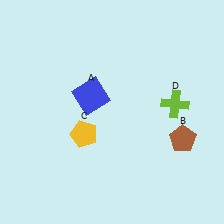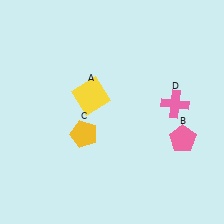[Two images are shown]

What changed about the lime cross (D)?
In Image 1, D is lime. In Image 2, it changed to pink.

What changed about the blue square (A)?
In Image 1, A is blue. In Image 2, it changed to yellow.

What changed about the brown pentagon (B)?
In Image 1, B is brown. In Image 2, it changed to pink.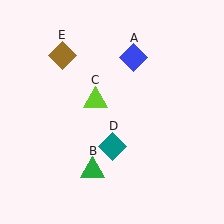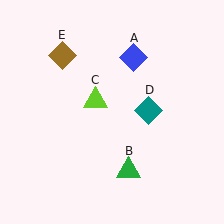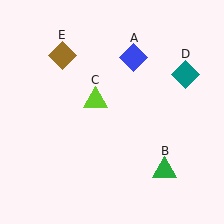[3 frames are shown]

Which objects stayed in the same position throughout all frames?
Blue diamond (object A) and lime triangle (object C) and brown diamond (object E) remained stationary.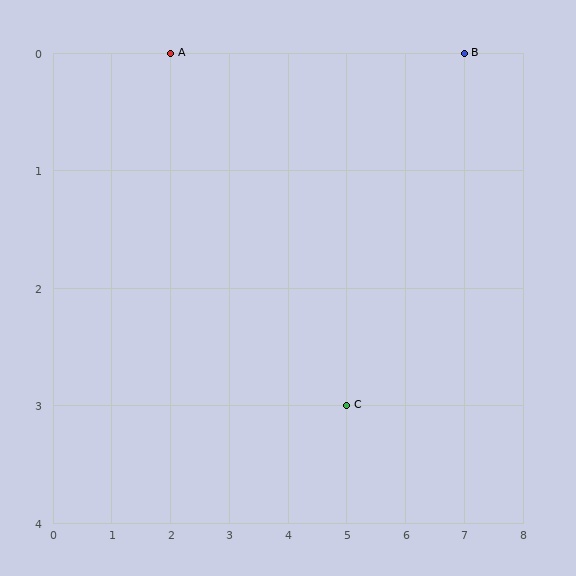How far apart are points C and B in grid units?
Points C and B are 2 columns and 3 rows apart (about 3.6 grid units diagonally).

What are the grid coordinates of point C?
Point C is at grid coordinates (5, 3).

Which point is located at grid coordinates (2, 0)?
Point A is at (2, 0).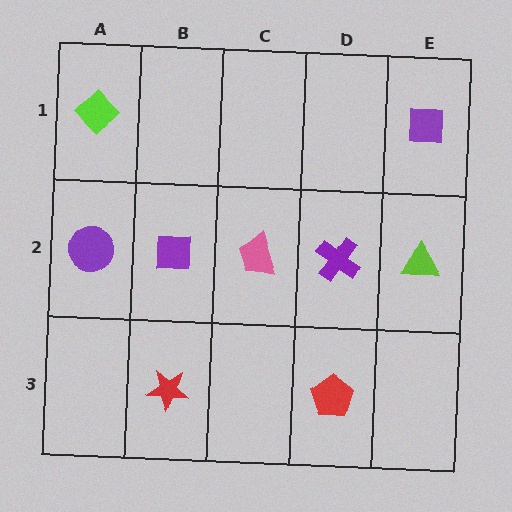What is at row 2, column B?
A purple square.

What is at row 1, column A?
A lime diamond.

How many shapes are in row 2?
5 shapes.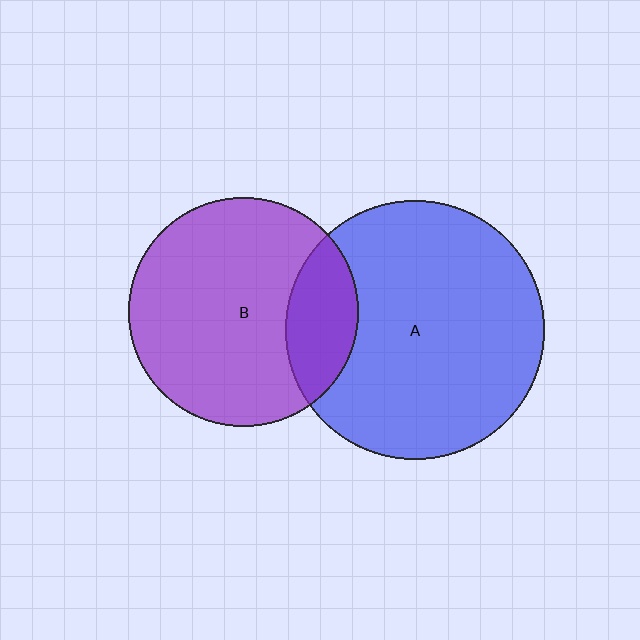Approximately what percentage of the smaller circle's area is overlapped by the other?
Approximately 20%.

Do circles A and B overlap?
Yes.